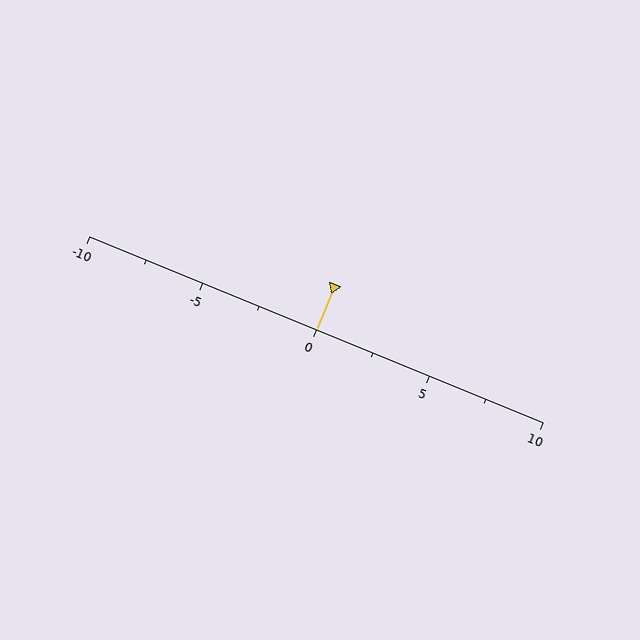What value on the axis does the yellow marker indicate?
The marker indicates approximately 0.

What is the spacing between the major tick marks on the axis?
The major ticks are spaced 5 apart.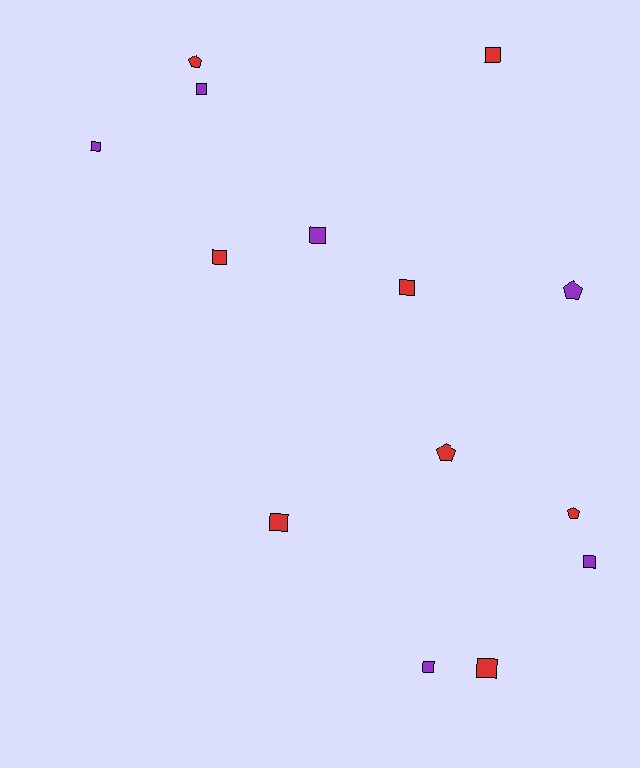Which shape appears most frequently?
Square, with 10 objects.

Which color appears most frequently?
Red, with 8 objects.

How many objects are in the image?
There are 14 objects.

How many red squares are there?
There are 5 red squares.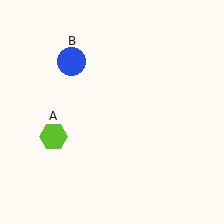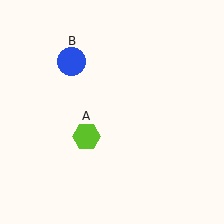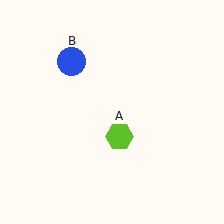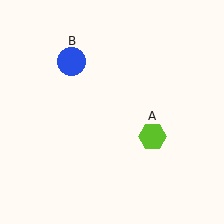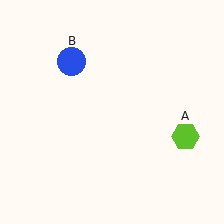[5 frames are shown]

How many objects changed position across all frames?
1 object changed position: lime hexagon (object A).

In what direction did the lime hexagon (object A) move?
The lime hexagon (object A) moved right.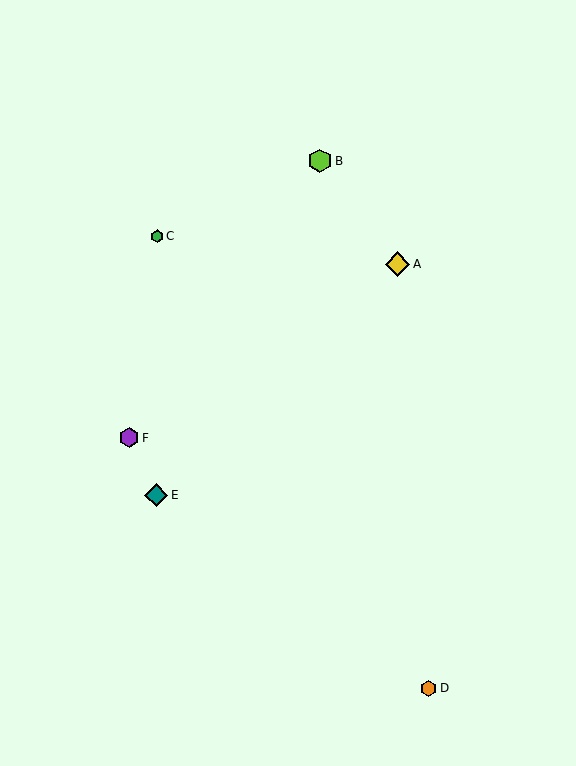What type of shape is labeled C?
Shape C is a green hexagon.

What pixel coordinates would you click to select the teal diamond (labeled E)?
Click at (156, 495) to select the teal diamond E.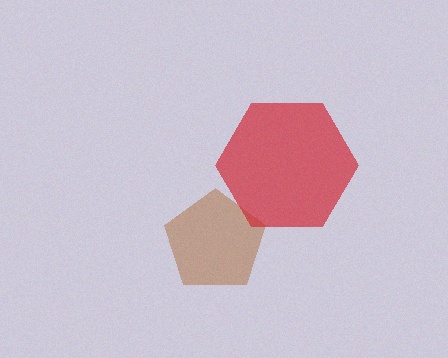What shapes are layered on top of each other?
The layered shapes are: a brown pentagon, a red hexagon.